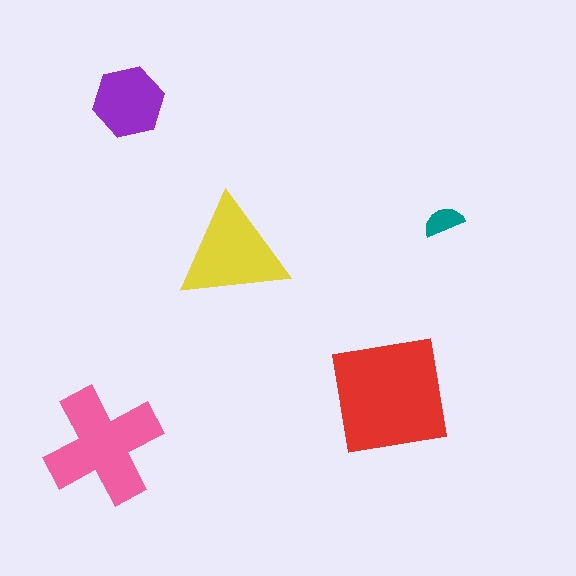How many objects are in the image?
There are 5 objects in the image.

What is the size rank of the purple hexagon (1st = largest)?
4th.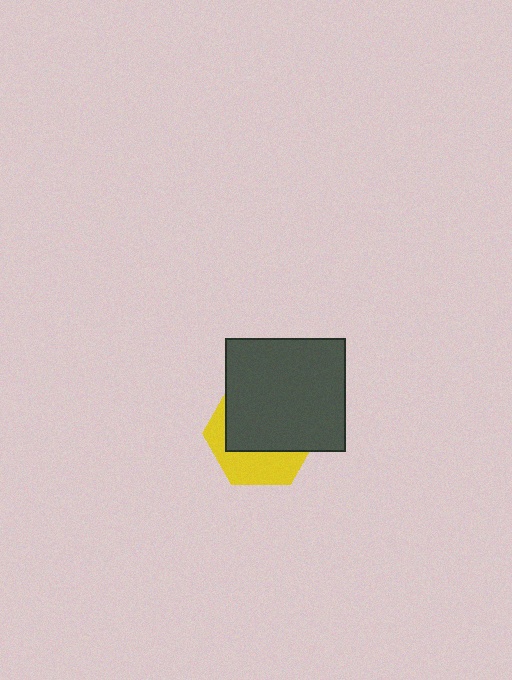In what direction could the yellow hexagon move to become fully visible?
The yellow hexagon could move down. That would shift it out from behind the dark gray rectangle entirely.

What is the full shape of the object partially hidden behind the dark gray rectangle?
The partially hidden object is a yellow hexagon.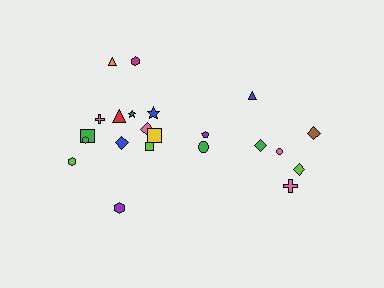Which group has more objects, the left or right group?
The left group.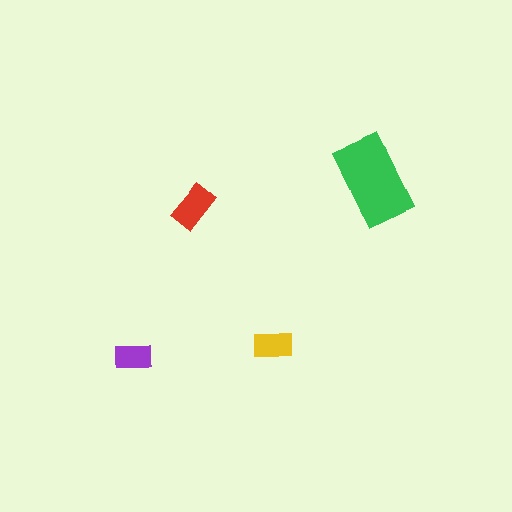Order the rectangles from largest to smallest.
the green one, the red one, the yellow one, the purple one.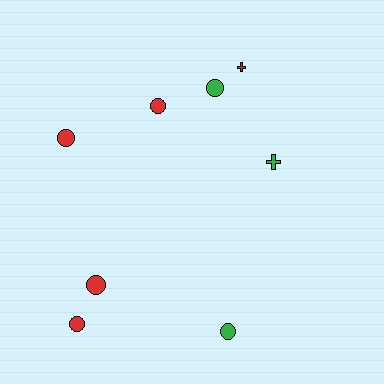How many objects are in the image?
There are 8 objects.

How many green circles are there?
There are 2 green circles.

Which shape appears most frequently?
Circle, with 6 objects.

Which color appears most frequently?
Red, with 5 objects.